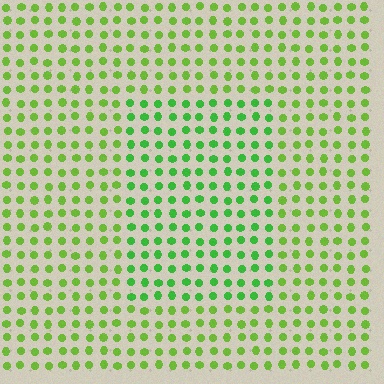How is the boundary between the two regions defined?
The boundary is defined purely by a slight shift in hue (about 25 degrees). Spacing, size, and orientation are identical on both sides.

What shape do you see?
I see a rectangle.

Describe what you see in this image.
The image is filled with small lime elements in a uniform arrangement. A rectangle-shaped region is visible where the elements are tinted to a slightly different hue, forming a subtle color boundary.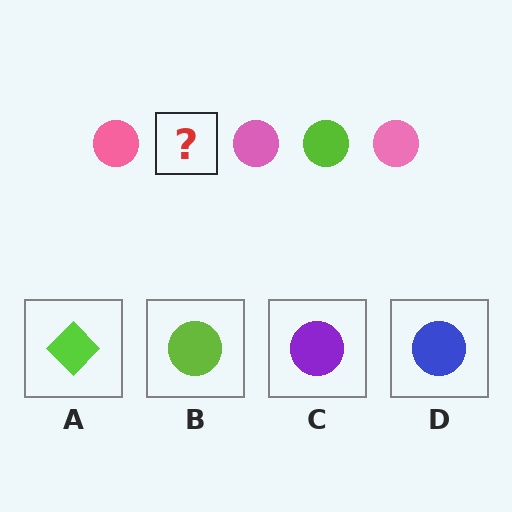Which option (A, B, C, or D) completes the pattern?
B.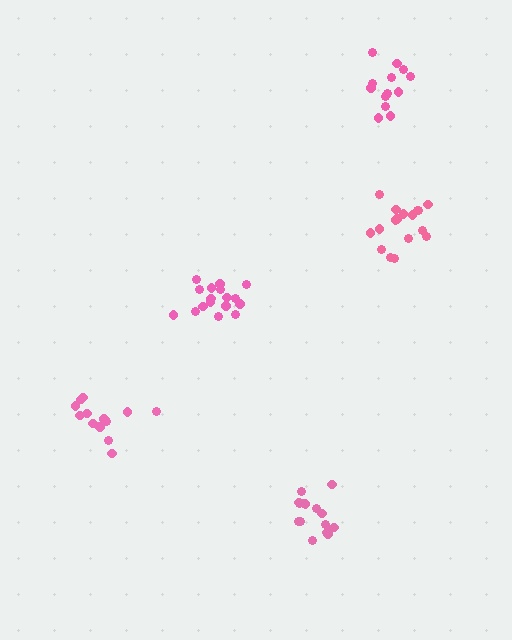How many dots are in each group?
Group 1: 17 dots, Group 2: 17 dots, Group 3: 15 dots, Group 4: 13 dots, Group 5: 13 dots (75 total).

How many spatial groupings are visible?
There are 5 spatial groupings.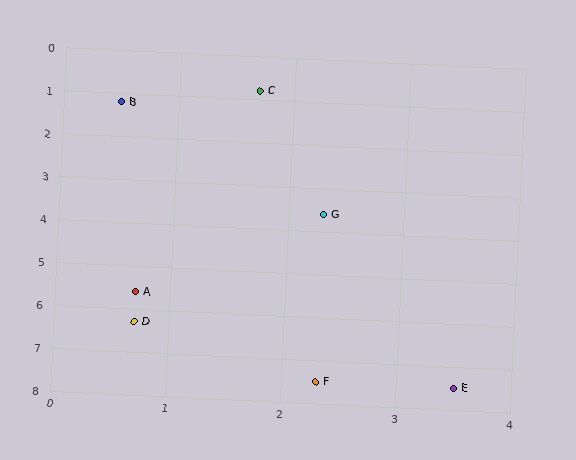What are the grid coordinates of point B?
Point B is at approximately (0.5, 1.2).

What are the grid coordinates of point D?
Point D is at approximately (0.7, 6.3).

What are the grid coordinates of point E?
Point E is at approximately (3.5, 7.5).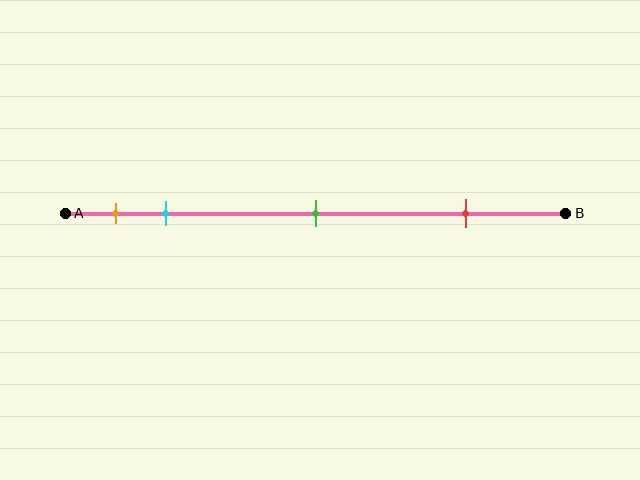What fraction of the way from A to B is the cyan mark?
The cyan mark is approximately 20% (0.2) of the way from A to B.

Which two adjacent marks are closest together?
The orange and cyan marks are the closest adjacent pair.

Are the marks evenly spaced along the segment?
No, the marks are not evenly spaced.